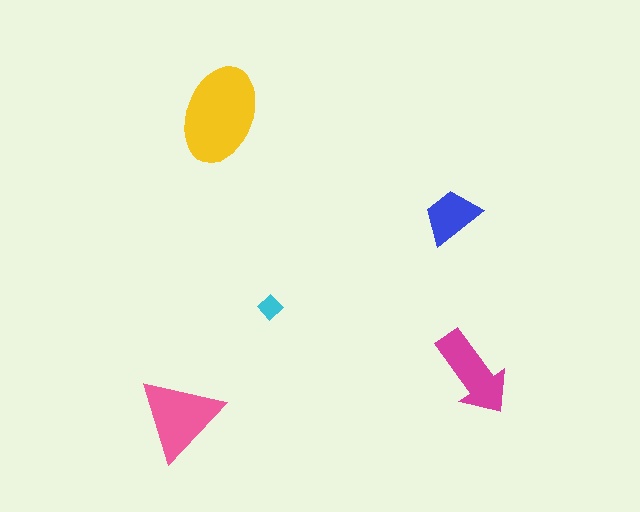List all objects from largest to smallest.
The yellow ellipse, the pink triangle, the magenta arrow, the blue trapezoid, the cyan diamond.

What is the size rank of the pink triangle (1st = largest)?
2nd.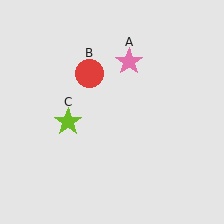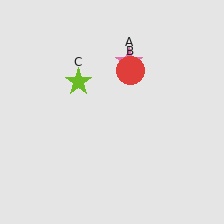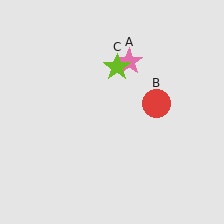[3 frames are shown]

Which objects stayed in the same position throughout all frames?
Pink star (object A) remained stationary.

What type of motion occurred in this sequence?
The red circle (object B), lime star (object C) rotated clockwise around the center of the scene.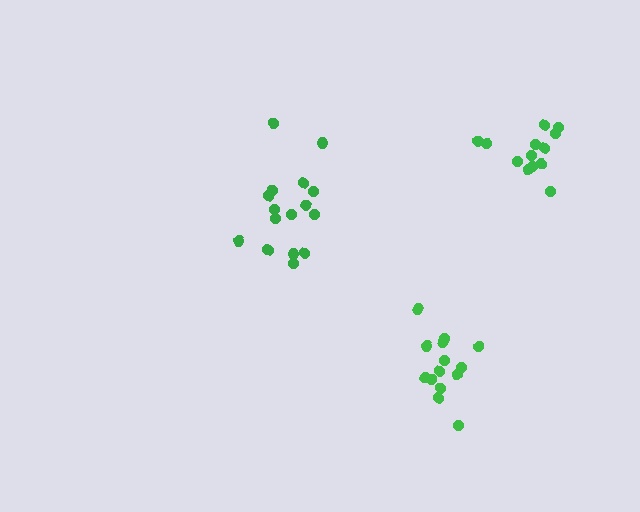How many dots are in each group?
Group 1: 17 dots, Group 2: 13 dots, Group 3: 14 dots (44 total).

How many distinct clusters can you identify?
There are 3 distinct clusters.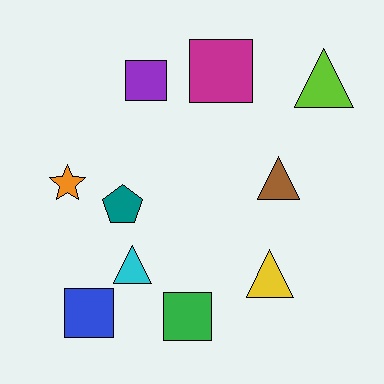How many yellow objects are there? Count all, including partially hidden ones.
There is 1 yellow object.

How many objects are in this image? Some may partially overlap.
There are 10 objects.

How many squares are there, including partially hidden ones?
There are 4 squares.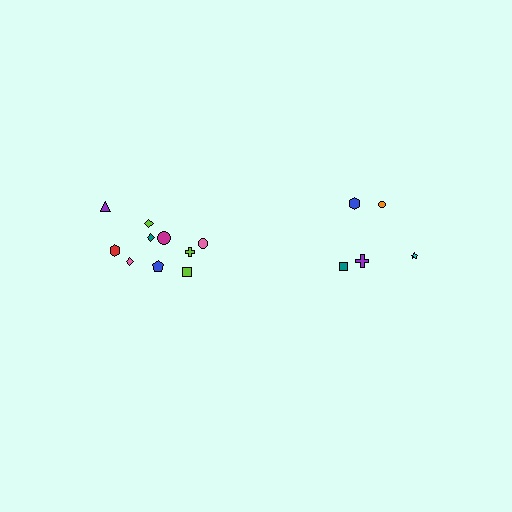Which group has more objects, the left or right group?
The left group.